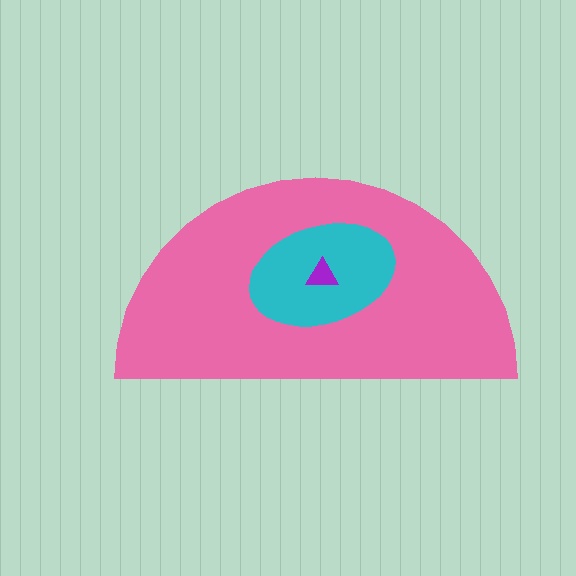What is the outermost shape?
The pink semicircle.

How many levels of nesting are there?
3.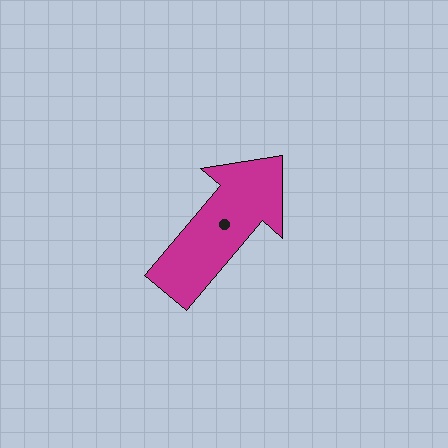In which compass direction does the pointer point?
Northeast.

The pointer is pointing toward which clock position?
Roughly 1 o'clock.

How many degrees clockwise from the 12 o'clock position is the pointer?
Approximately 40 degrees.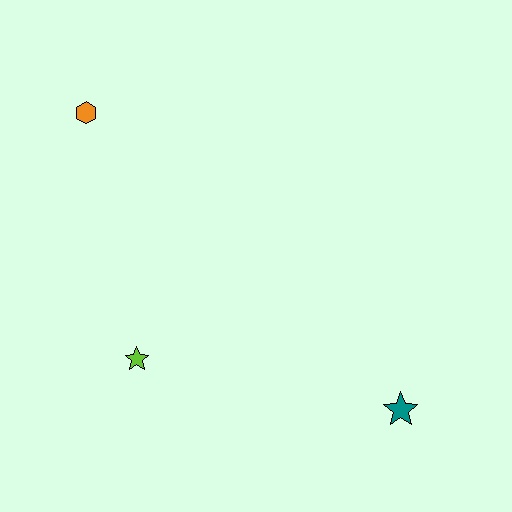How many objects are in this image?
There are 3 objects.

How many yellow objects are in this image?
There are no yellow objects.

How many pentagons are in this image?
There are no pentagons.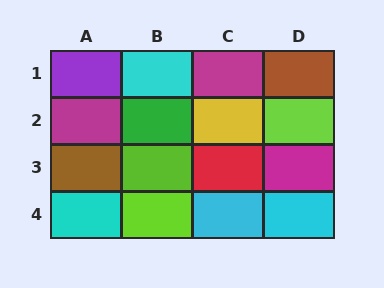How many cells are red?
1 cell is red.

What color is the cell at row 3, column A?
Brown.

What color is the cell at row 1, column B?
Cyan.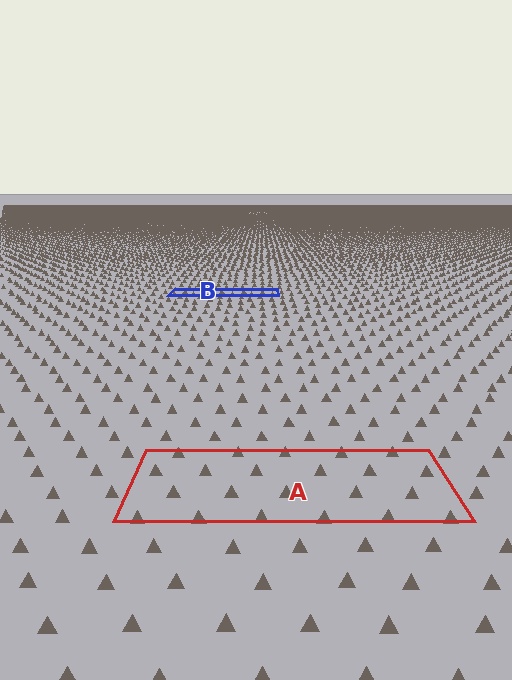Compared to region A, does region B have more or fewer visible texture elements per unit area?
Region B has more texture elements per unit area — they are packed more densely because it is farther away.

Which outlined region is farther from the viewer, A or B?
Region B is farther from the viewer — the texture elements inside it appear smaller and more densely packed.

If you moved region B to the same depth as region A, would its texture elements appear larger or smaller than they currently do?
They would appear larger. At a closer depth, the same texture elements are projected at a bigger on-screen size.